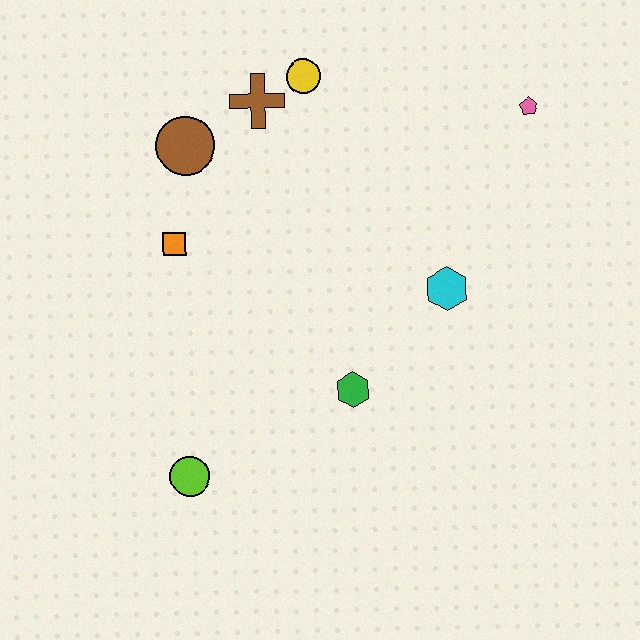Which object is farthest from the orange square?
The pink pentagon is farthest from the orange square.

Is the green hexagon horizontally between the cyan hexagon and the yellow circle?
Yes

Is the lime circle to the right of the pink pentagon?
No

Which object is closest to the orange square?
The brown circle is closest to the orange square.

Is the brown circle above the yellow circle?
No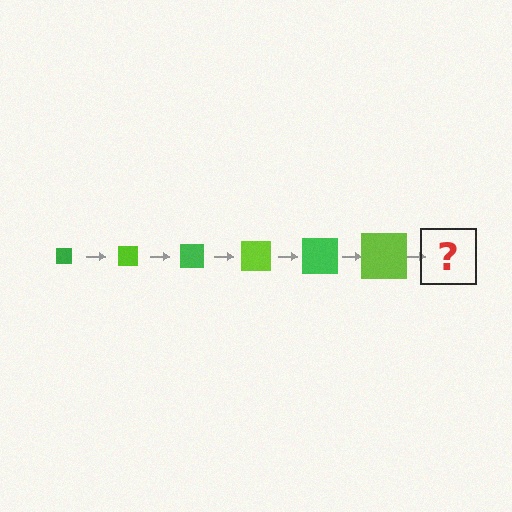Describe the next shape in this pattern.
It should be a green square, larger than the previous one.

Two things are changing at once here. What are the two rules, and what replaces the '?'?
The two rules are that the square grows larger each step and the color cycles through green and lime. The '?' should be a green square, larger than the previous one.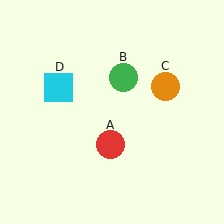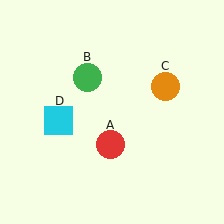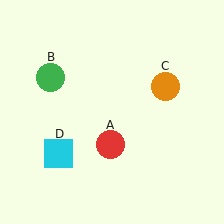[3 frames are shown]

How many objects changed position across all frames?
2 objects changed position: green circle (object B), cyan square (object D).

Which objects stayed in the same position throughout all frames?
Red circle (object A) and orange circle (object C) remained stationary.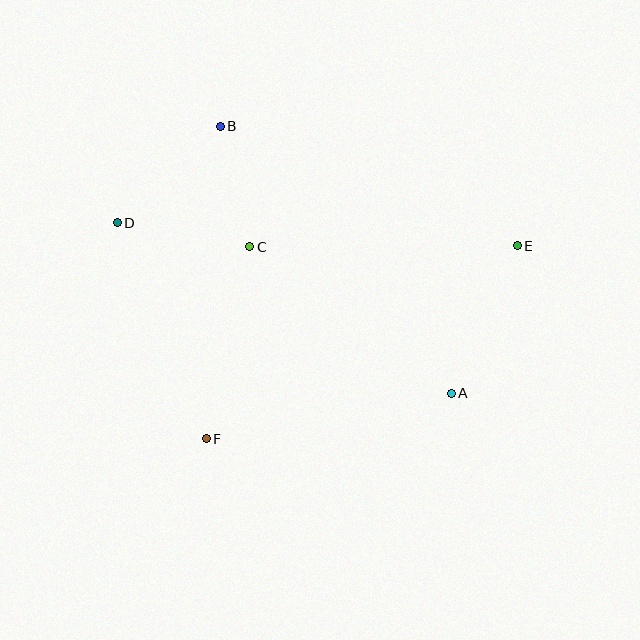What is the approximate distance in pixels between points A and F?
The distance between A and F is approximately 249 pixels.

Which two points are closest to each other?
Points B and C are closest to each other.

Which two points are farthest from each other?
Points D and E are farthest from each other.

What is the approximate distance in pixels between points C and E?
The distance between C and E is approximately 268 pixels.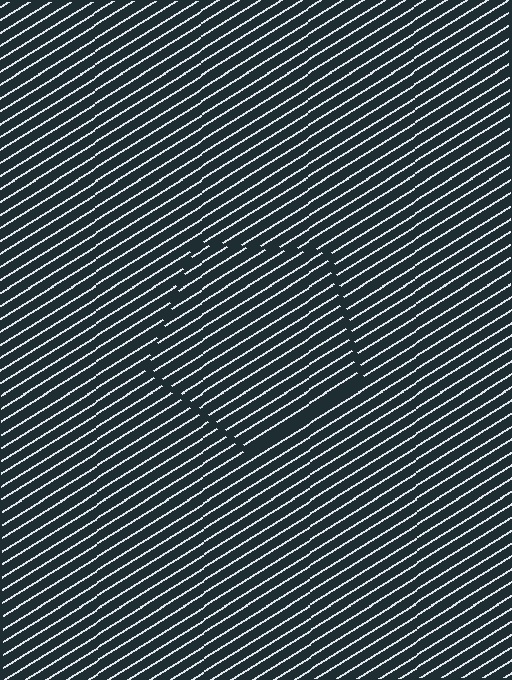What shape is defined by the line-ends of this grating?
An illusory pentagon. The interior of the shape contains the same grating, shifted by half a period — the contour is defined by the phase discontinuity where line-ends from the inner and outer gratings abut.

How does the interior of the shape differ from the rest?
The interior of the shape contains the same grating, shifted by half a period — the contour is defined by the phase discontinuity where line-ends from the inner and outer gratings abut.